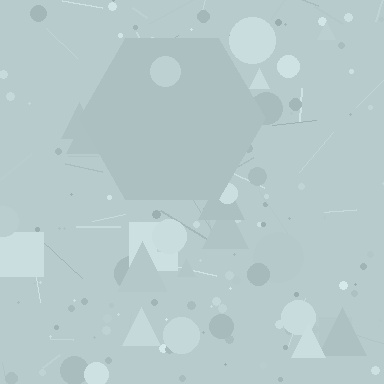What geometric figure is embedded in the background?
A hexagon is embedded in the background.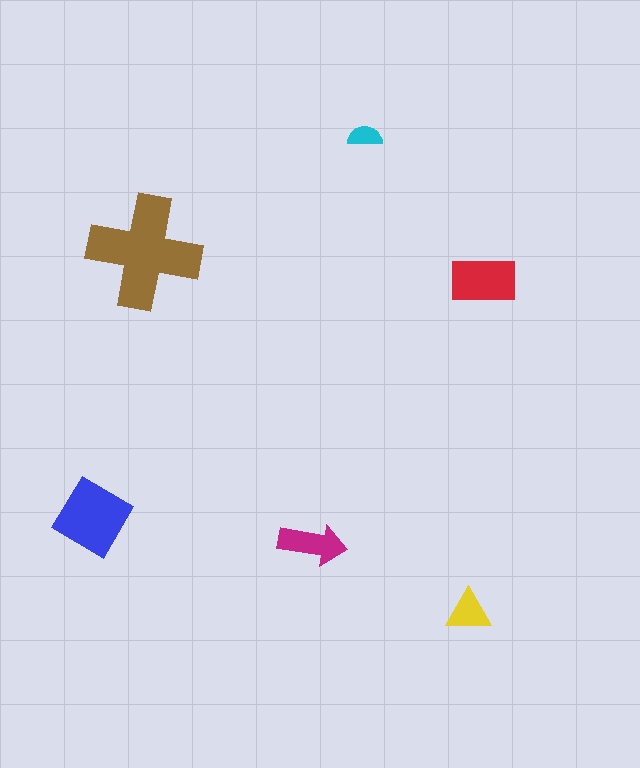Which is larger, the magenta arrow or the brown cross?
The brown cross.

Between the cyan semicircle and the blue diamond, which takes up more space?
The blue diamond.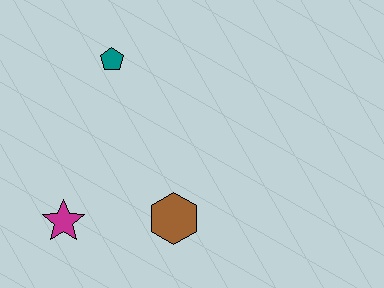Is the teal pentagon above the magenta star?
Yes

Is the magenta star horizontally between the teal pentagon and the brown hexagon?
No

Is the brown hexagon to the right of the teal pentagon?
Yes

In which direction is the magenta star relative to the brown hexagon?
The magenta star is to the left of the brown hexagon.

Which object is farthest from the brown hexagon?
The teal pentagon is farthest from the brown hexagon.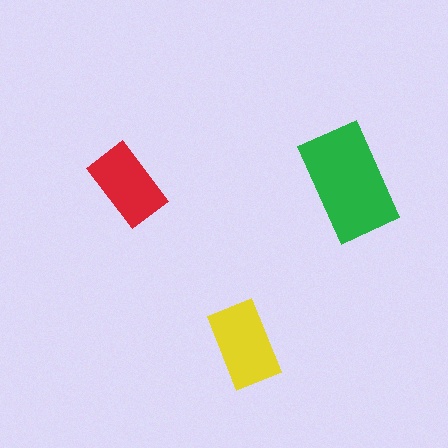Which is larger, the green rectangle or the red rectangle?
The green one.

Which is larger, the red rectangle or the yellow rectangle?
The yellow one.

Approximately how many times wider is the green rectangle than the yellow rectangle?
About 1.5 times wider.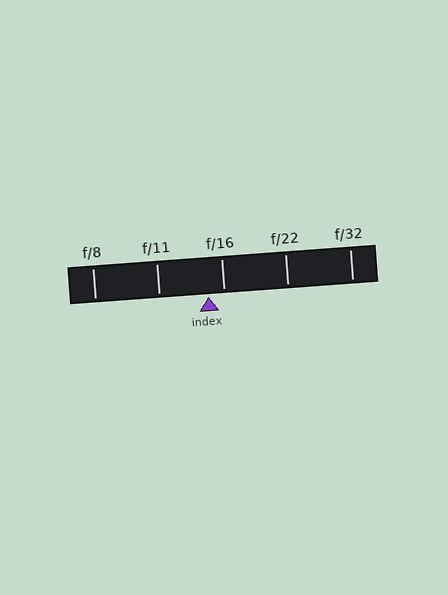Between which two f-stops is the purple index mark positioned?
The index mark is between f/11 and f/16.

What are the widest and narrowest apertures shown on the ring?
The widest aperture shown is f/8 and the narrowest is f/32.